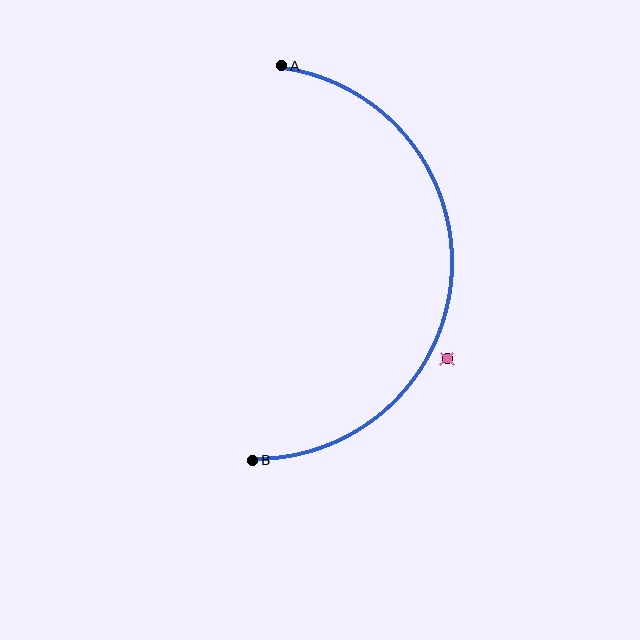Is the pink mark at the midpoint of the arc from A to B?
No — the pink mark does not lie on the arc at all. It sits slightly outside the curve.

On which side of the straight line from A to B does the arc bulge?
The arc bulges to the right of the straight line connecting A and B.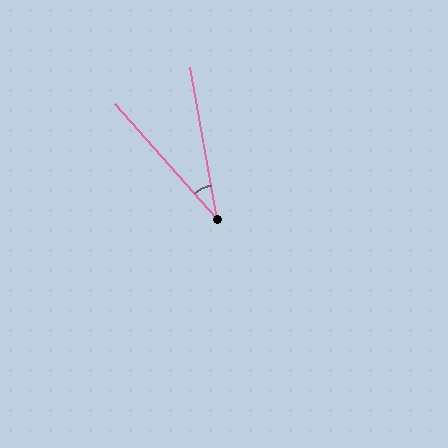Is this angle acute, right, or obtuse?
It is acute.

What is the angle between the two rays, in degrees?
Approximately 32 degrees.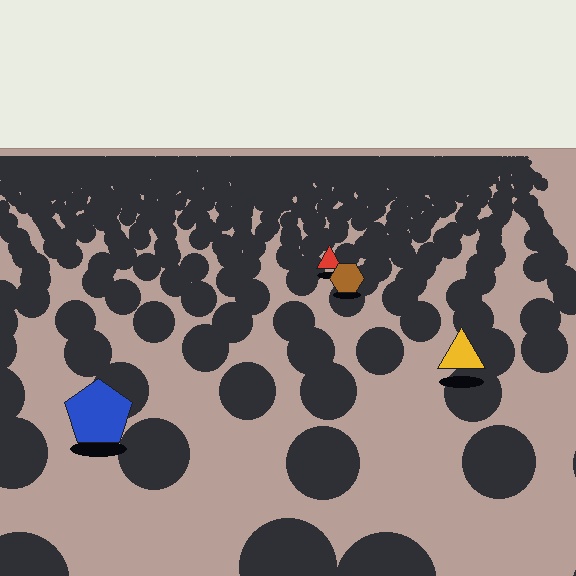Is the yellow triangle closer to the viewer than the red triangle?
Yes. The yellow triangle is closer — you can tell from the texture gradient: the ground texture is coarser near it.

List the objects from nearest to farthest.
From nearest to farthest: the blue pentagon, the yellow triangle, the brown hexagon, the red triangle.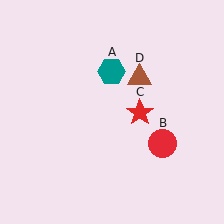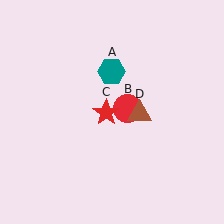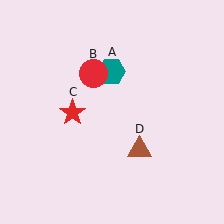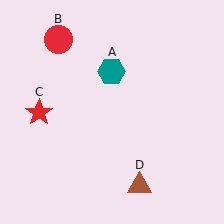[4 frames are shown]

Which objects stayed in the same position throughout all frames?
Teal hexagon (object A) remained stationary.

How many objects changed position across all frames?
3 objects changed position: red circle (object B), red star (object C), brown triangle (object D).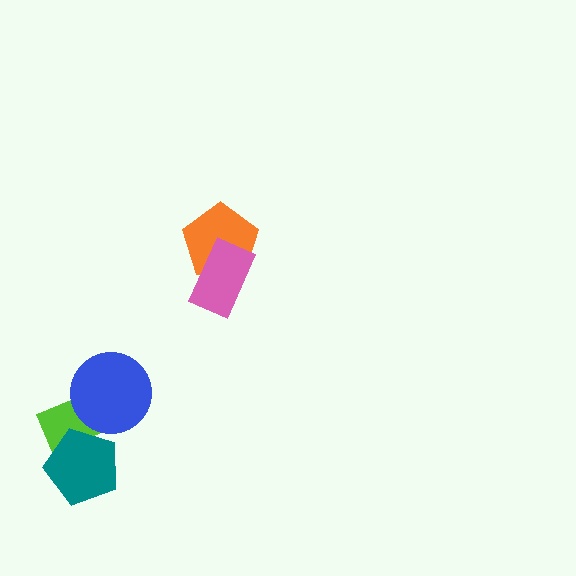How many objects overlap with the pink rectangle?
1 object overlaps with the pink rectangle.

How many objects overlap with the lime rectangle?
2 objects overlap with the lime rectangle.